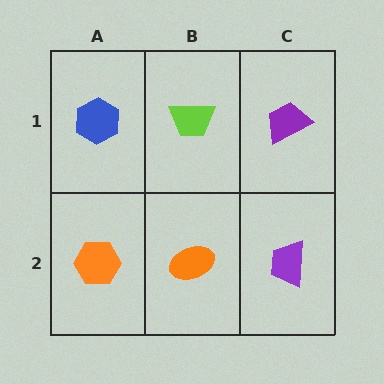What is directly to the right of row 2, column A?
An orange ellipse.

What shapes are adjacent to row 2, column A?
A blue hexagon (row 1, column A), an orange ellipse (row 2, column B).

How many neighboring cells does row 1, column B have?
3.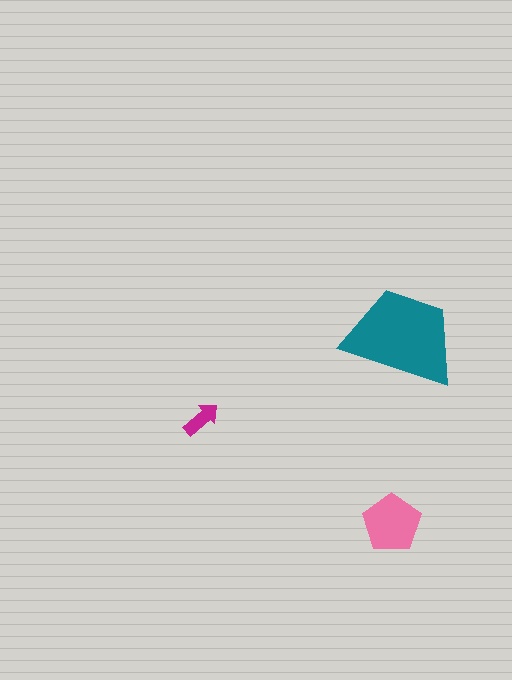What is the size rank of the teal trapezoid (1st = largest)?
1st.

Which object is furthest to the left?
The magenta arrow is leftmost.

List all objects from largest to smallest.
The teal trapezoid, the pink pentagon, the magenta arrow.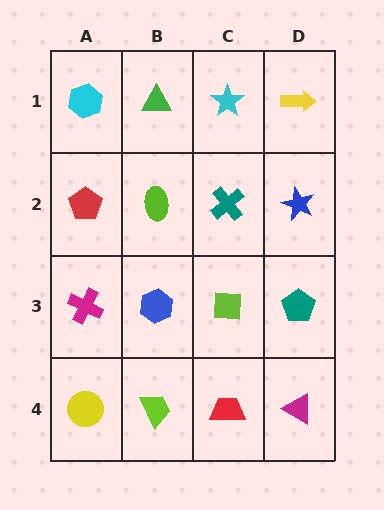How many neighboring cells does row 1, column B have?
3.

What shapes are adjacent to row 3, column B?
A lime ellipse (row 2, column B), a lime trapezoid (row 4, column B), a magenta cross (row 3, column A), a lime square (row 3, column C).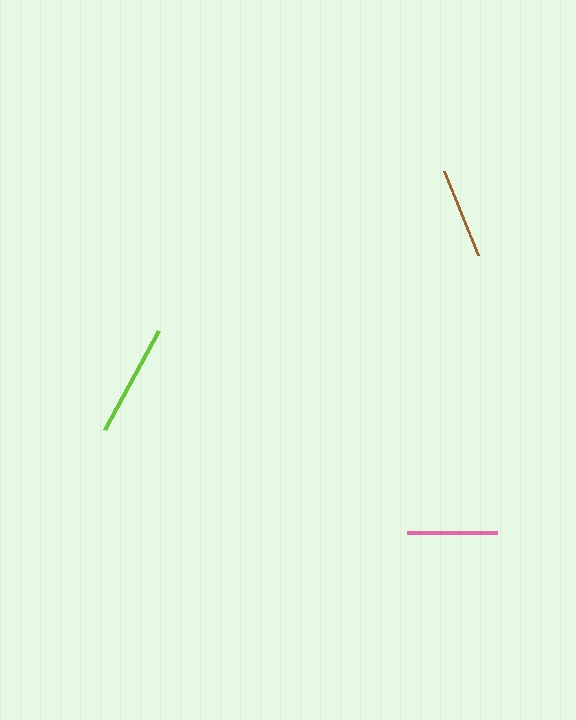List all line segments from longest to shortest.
From longest to shortest: lime, brown, pink.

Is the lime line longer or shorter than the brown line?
The lime line is longer than the brown line.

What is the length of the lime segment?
The lime segment is approximately 113 pixels long.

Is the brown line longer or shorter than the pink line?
The brown line is longer than the pink line.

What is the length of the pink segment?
The pink segment is approximately 90 pixels long.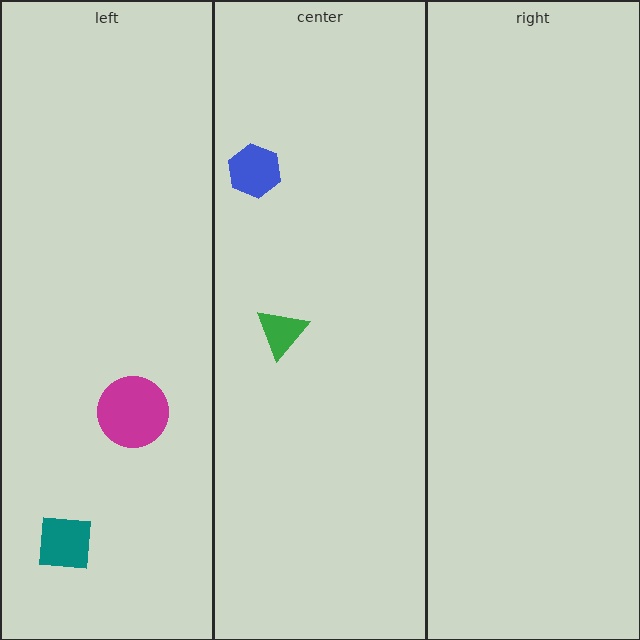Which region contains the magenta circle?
The left region.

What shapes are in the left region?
The teal square, the magenta circle.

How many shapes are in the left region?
2.